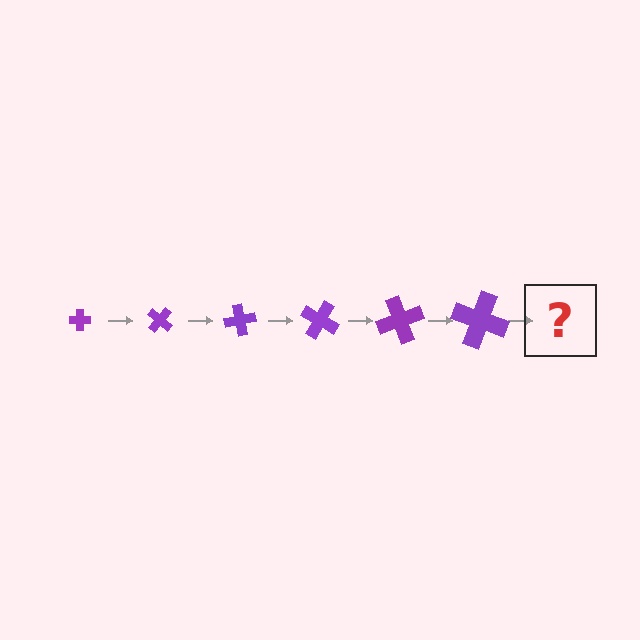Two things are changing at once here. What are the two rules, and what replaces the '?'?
The two rules are that the cross grows larger each step and it rotates 40 degrees each step. The '?' should be a cross, larger than the previous one and rotated 240 degrees from the start.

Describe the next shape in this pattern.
It should be a cross, larger than the previous one and rotated 240 degrees from the start.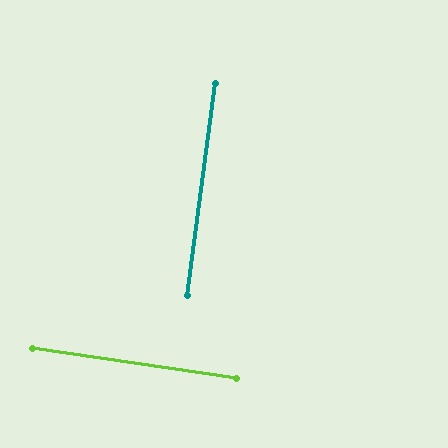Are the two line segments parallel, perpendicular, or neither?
Perpendicular — they meet at approximately 89°.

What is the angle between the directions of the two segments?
Approximately 89 degrees.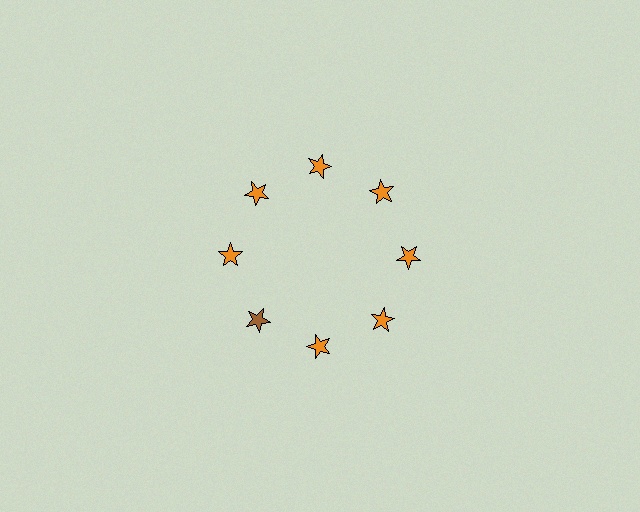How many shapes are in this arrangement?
There are 8 shapes arranged in a ring pattern.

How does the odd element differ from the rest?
It has a different color: brown instead of orange.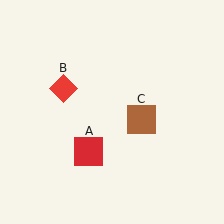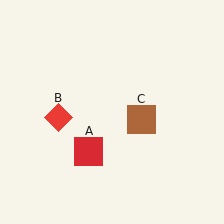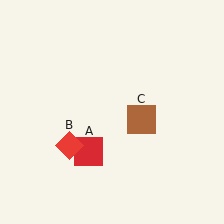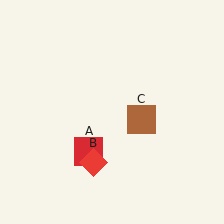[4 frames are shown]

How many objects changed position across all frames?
1 object changed position: red diamond (object B).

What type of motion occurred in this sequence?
The red diamond (object B) rotated counterclockwise around the center of the scene.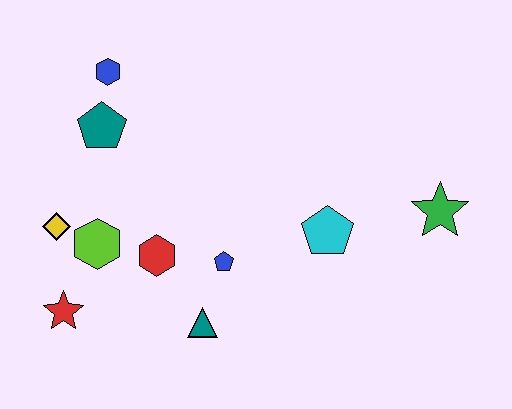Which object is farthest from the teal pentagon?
The green star is farthest from the teal pentagon.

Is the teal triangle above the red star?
No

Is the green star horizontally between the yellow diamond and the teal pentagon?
No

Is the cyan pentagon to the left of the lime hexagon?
No